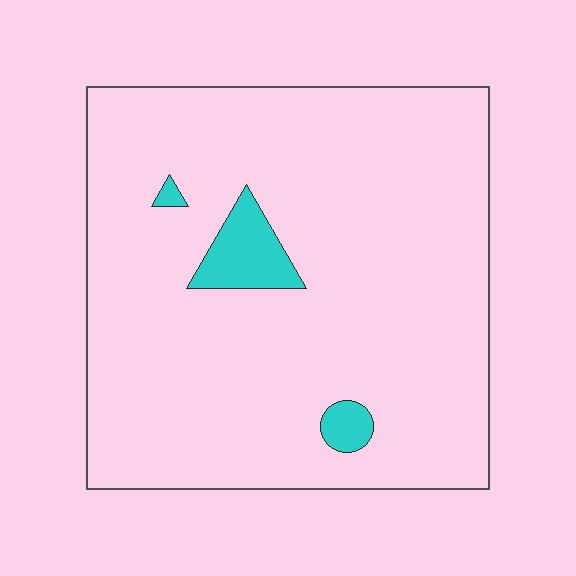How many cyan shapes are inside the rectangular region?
3.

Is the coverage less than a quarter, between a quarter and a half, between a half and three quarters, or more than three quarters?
Less than a quarter.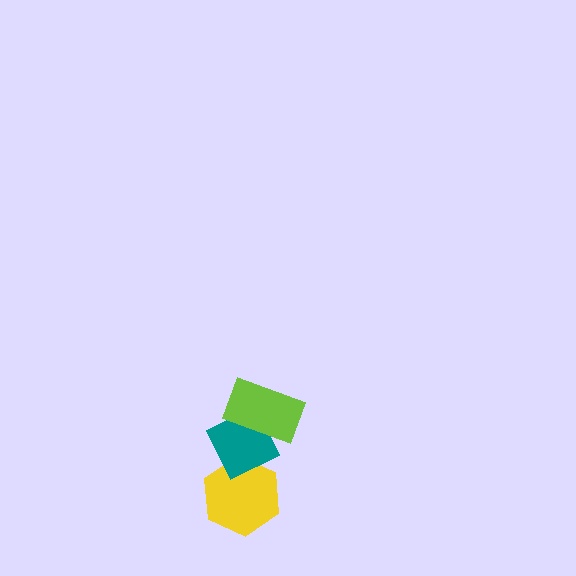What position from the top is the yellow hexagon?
The yellow hexagon is 3rd from the top.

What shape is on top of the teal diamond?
The lime rectangle is on top of the teal diamond.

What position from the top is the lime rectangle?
The lime rectangle is 1st from the top.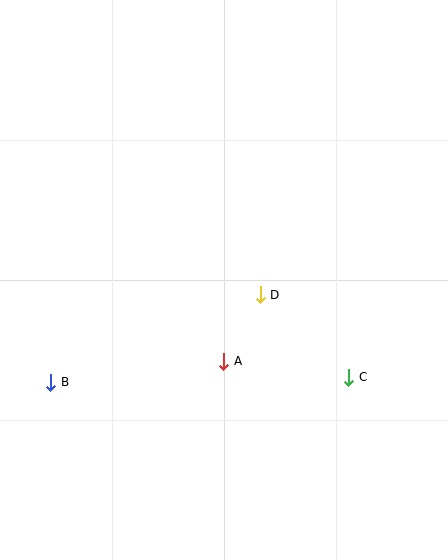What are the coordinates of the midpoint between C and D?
The midpoint between C and D is at (304, 336).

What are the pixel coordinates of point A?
Point A is at (224, 361).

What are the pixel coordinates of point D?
Point D is at (260, 295).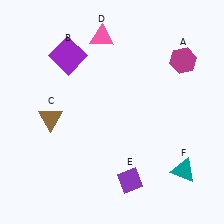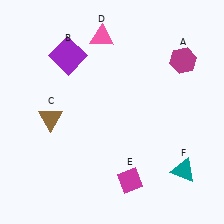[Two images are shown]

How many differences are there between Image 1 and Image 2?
There is 1 difference between the two images.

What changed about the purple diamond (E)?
In Image 1, E is purple. In Image 2, it changed to magenta.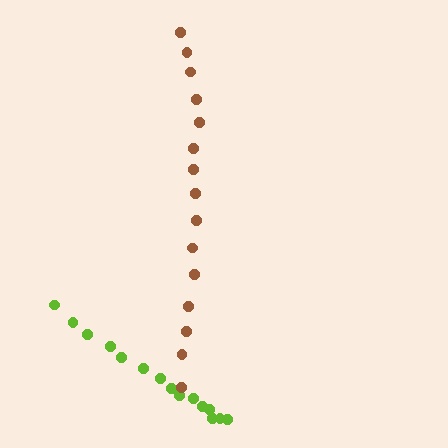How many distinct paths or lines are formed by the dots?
There are 2 distinct paths.